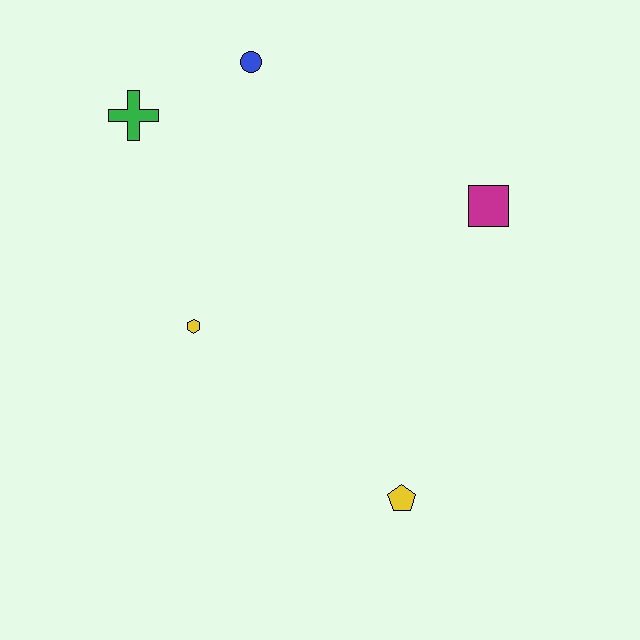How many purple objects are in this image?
There are no purple objects.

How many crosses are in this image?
There is 1 cross.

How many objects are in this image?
There are 5 objects.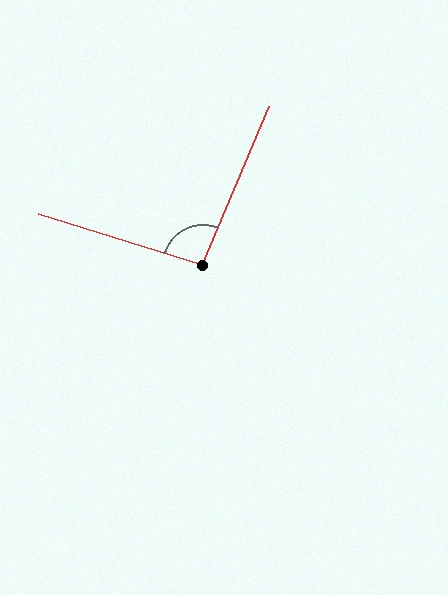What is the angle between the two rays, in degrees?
Approximately 96 degrees.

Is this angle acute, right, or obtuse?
It is obtuse.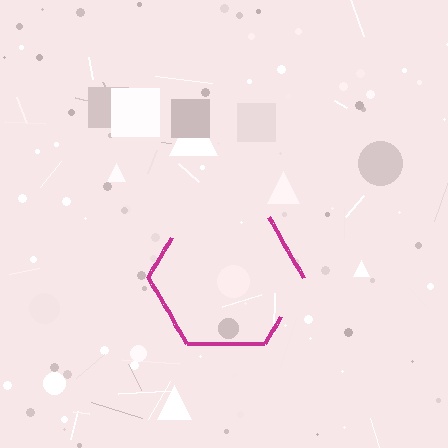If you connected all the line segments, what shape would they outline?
They would outline a hexagon.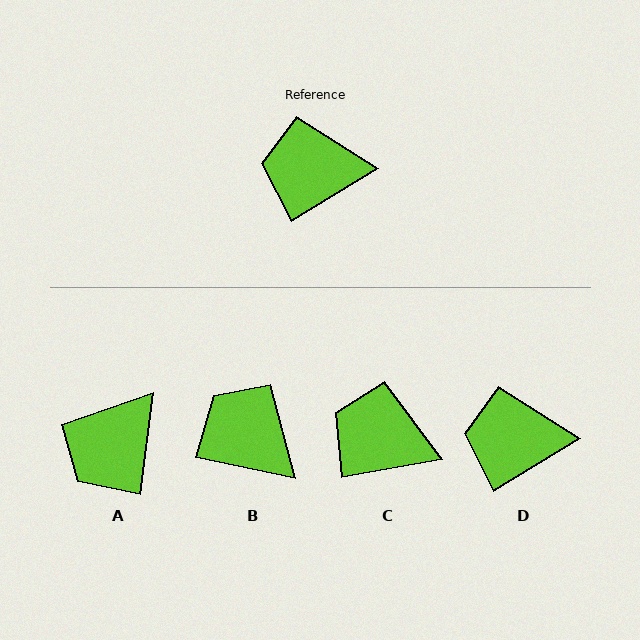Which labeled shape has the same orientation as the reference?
D.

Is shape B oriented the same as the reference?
No, it is off by about 43 degrees.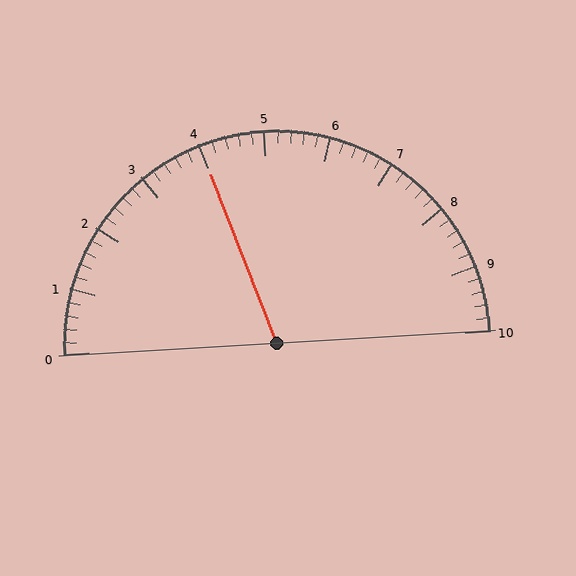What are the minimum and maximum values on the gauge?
The gauge ranges from 0 to 10.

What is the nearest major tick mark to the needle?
The nearest major tick mark is 4.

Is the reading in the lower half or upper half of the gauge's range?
The reading is in the lower half of the range (0 to 10).